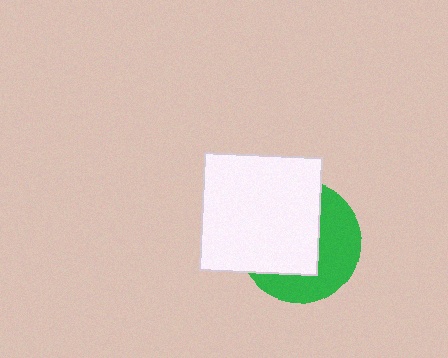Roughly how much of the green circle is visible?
A small part of it is visible (roughly 44%).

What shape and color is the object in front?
The object in front is a white square.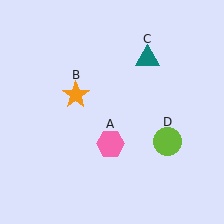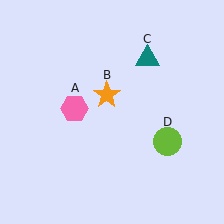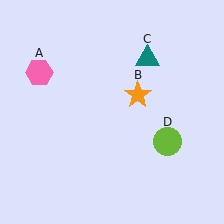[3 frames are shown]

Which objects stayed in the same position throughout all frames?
Teal triangle (object C) and lime circle (object D) remained stationary.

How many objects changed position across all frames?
2 objects changed position: pink hexagon (object A), orange star (object B).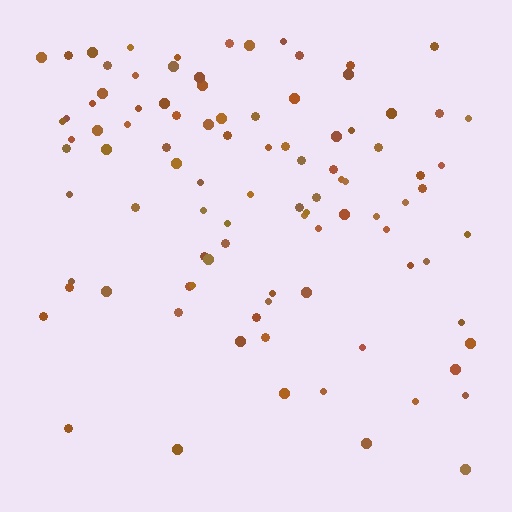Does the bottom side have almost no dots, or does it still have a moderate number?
Still a moderate number, just noticeably fewer than the top.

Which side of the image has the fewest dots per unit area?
The bottom.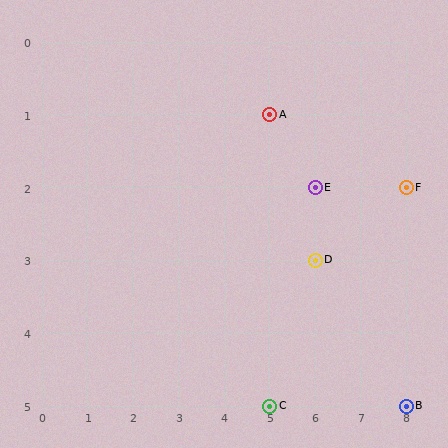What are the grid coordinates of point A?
Point A is at grid coordinates (5, 1).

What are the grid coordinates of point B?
Point B is at grid coordinates (8, 5).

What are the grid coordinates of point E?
Point E is at grid coordinates (6, 2).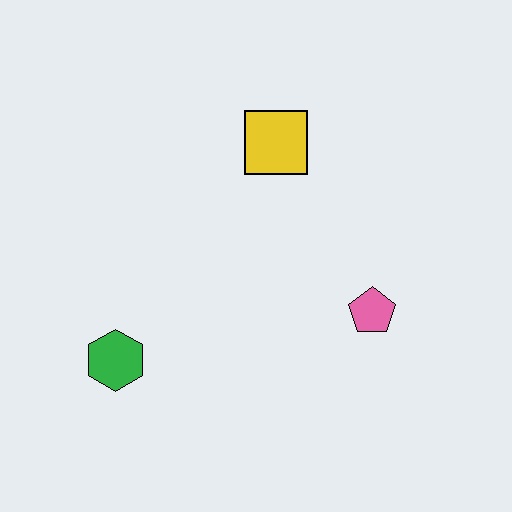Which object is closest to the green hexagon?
The pink pentagon is closest to the green hexagon.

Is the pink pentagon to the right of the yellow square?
Yes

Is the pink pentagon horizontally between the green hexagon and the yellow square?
No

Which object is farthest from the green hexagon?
The yellow square is farthest from the green hexagon.